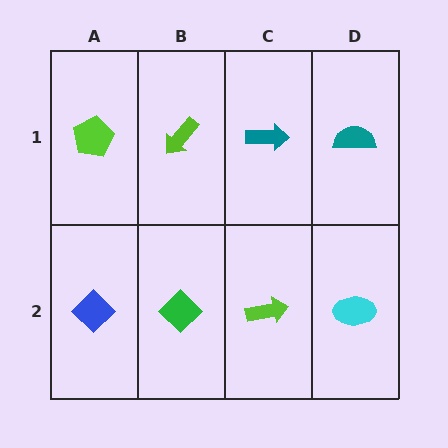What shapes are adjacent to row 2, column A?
A lime pentagon (row 1, column A), a green diamond (row 2, column B).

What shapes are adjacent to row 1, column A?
A blue diamond (row 2, column A), a lime arrow (row 1, column B).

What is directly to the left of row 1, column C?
A lime arrow.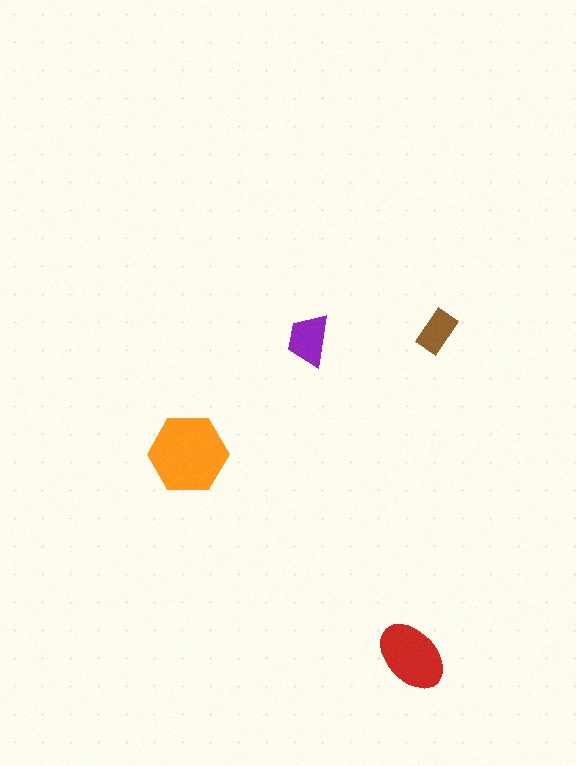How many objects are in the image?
There are 4 objects in the image.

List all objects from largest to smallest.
The orange hexagon, the red ellipse, the purple trapezoid, the brown rectangle.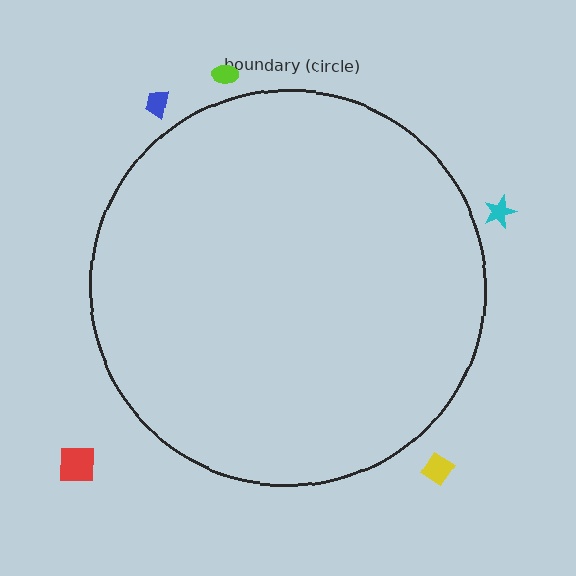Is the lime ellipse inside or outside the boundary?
Outside.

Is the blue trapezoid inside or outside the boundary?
Outside.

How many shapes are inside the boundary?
0 inside, 5 outside.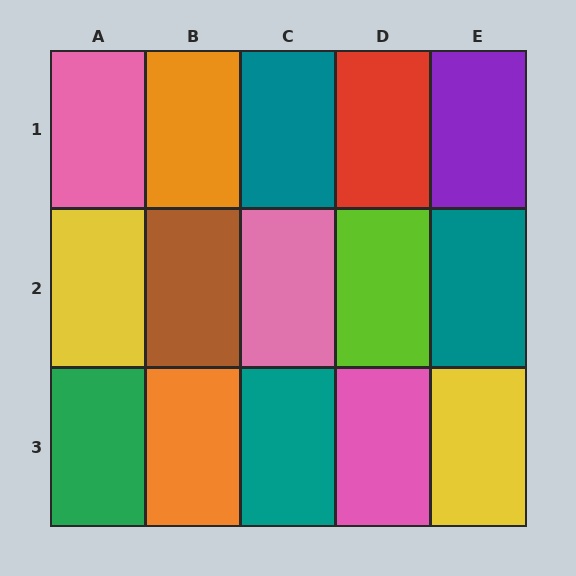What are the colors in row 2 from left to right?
Yellow, brown, pink, lime, teal.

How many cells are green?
1 cell is green.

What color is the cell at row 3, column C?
Teal.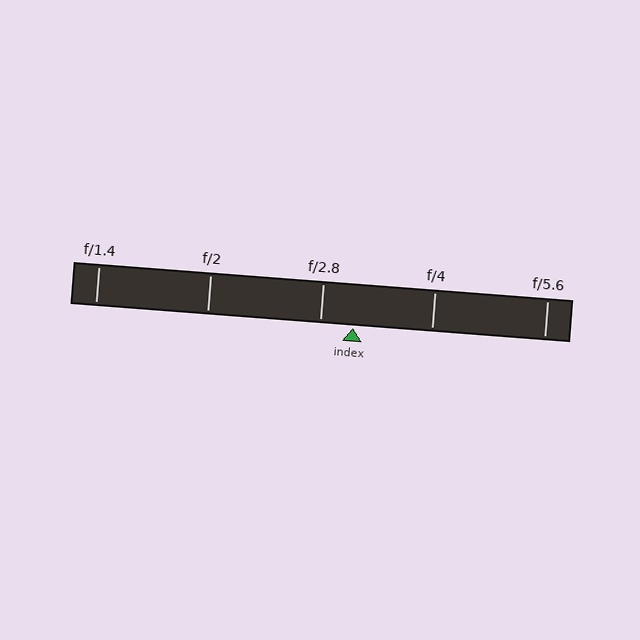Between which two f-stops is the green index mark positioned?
The index mark is between f/2.8 and f/4.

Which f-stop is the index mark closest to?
The index mark is closest to f/2.8.